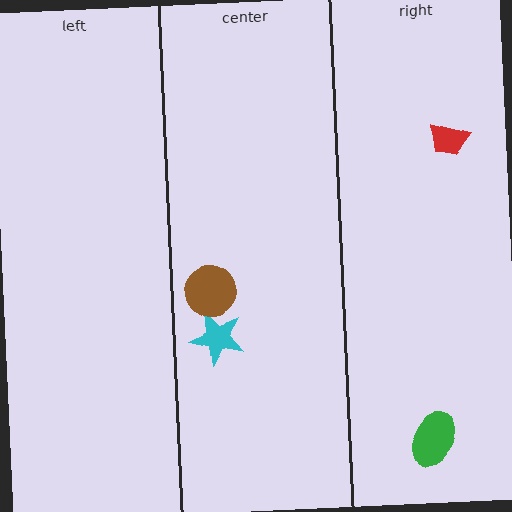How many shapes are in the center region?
2.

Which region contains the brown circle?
The center region.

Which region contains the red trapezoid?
The right region.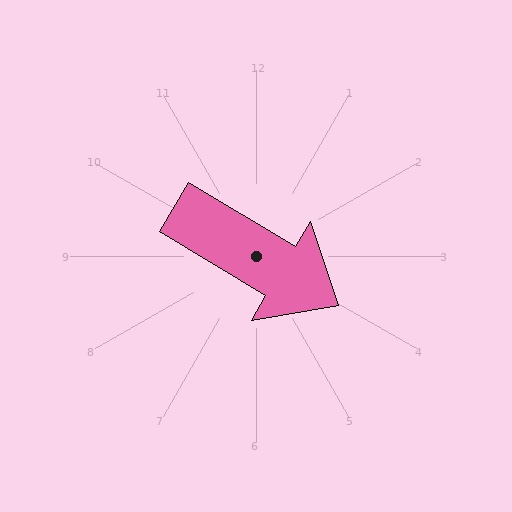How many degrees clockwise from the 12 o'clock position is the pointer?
Approximately 121 degrees.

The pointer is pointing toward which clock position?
Roughly 4 o'clock.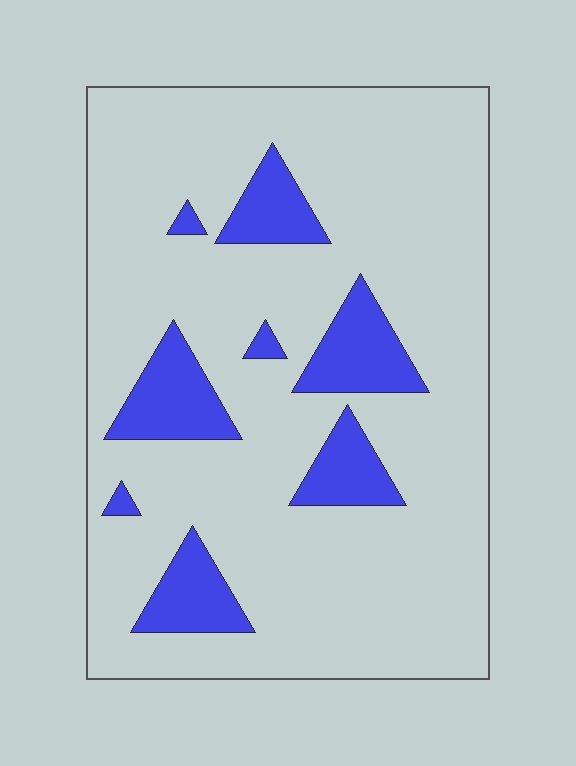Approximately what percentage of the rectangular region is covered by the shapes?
Approximately 15%.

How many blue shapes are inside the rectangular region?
8.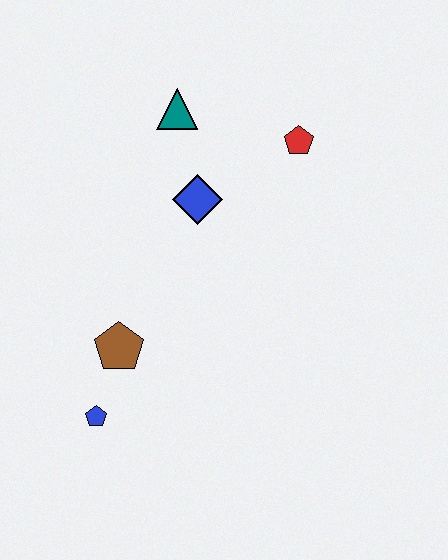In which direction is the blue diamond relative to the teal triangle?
The blue diamond is below the teal triangle.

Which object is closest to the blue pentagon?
The brown pentagon is closest to the blue pentagon.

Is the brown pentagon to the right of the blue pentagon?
Yes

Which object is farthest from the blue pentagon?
The red pentagon is farthest from the blue pentagon.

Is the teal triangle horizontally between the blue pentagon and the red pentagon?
Yes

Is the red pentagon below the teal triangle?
Yes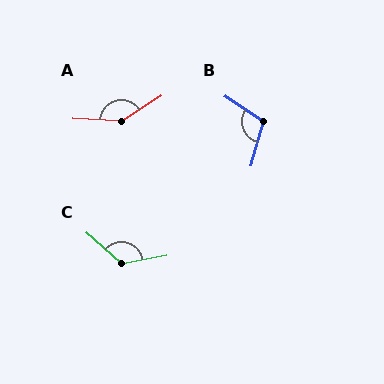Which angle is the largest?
A, at approximately 144 degrees.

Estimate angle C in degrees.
Approximately 128 degrees.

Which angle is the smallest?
B, at approximately 108 degrees.